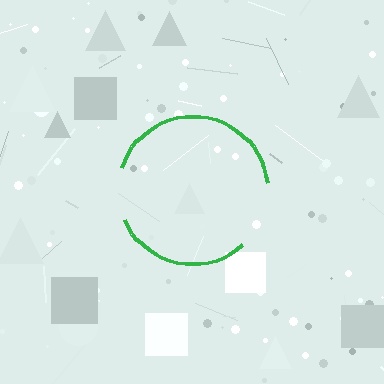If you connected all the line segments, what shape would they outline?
They would outline a circle.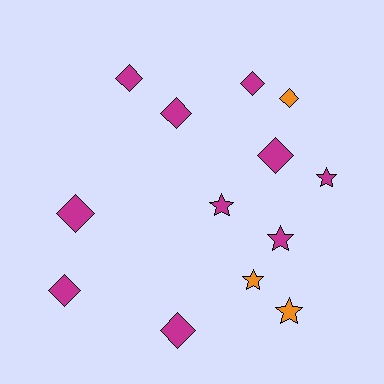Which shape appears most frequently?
Diamond, with 8 objects.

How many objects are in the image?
There are 13 objects.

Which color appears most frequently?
Magenta, with 10 objects.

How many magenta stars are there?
There are 3 magenta stars.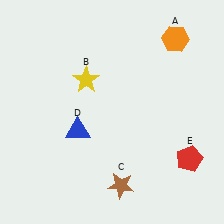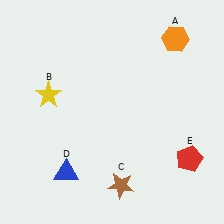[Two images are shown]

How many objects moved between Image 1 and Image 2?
2 objects moved between the two images.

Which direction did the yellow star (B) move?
The yellow star (B) moved left.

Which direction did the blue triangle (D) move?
The blue triangle (D) moved down.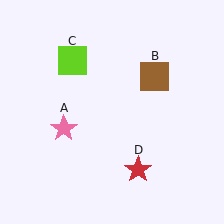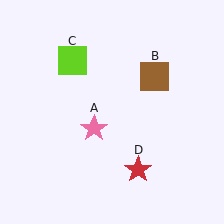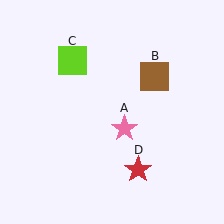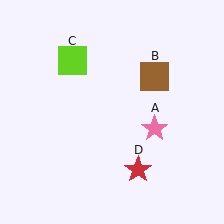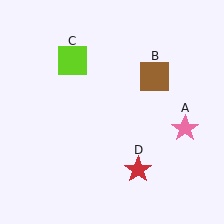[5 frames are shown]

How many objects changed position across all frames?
1 object changed position: pink star (object A).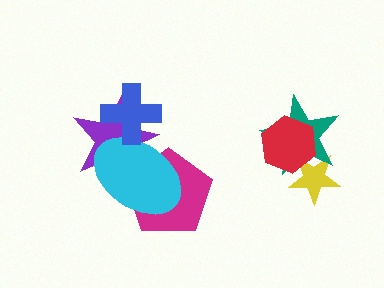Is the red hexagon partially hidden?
No, no other shape covers it.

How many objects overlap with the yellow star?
2 objects overlap with the yellow star.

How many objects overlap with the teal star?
2 objects overlap with the teal star.